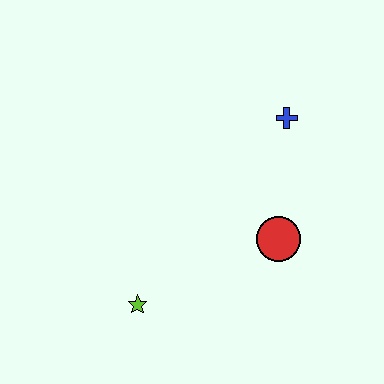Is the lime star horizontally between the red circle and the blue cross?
No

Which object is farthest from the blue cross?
The lime star is farthest from the blue cross.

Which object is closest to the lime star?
The red circle is closest to the lime star.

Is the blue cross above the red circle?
Yes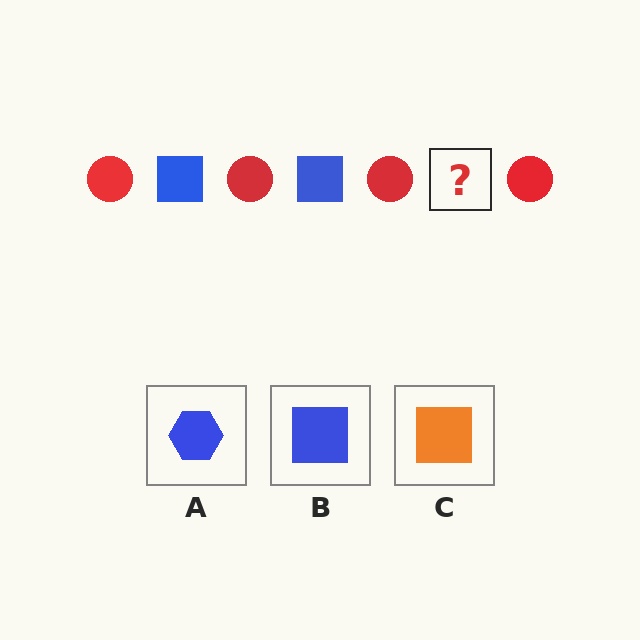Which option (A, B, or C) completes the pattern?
B.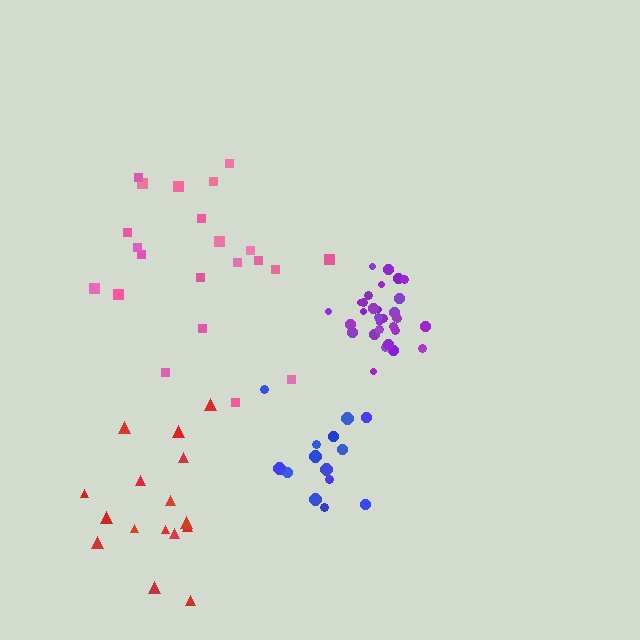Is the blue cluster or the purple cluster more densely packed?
Purple.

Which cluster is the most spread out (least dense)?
Pink.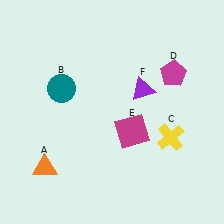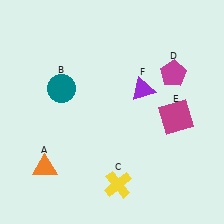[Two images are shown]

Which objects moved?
The objects that moved are: the yellow cross (C), the magenta square (E).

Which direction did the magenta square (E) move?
The magenta square (E) moved right.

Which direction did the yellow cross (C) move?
The yellow cross (C) moved left.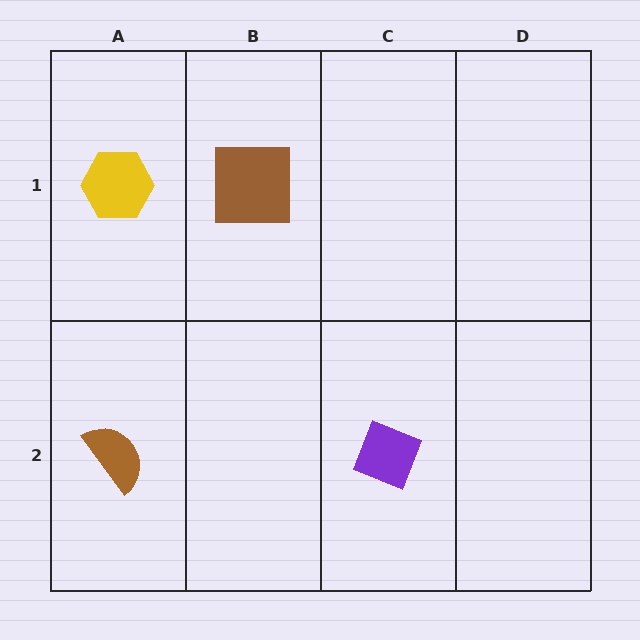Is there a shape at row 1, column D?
No, that cell is empty.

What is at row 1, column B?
A brown square.